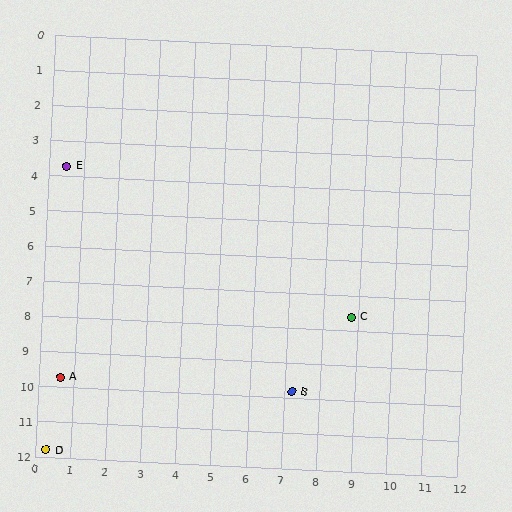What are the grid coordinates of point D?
Point D is at approximately (0.3, 11.8).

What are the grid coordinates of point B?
Point B is at approximately (7.2, 9.8).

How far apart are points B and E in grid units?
Points B and E are about 9.1 grid units apart.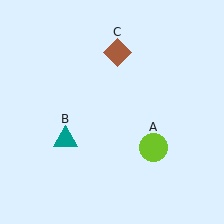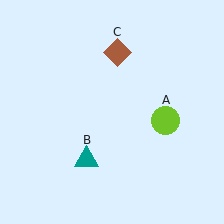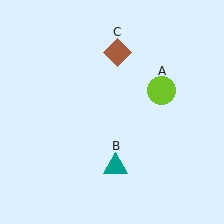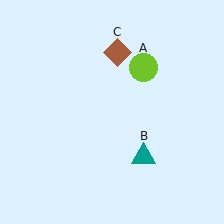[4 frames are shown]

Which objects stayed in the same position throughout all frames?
Brown diamond (object C) remained stationary.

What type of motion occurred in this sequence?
The lime circle (object A), teal triangle (object B) rotated counterclockwise around the center of the scene.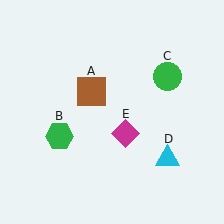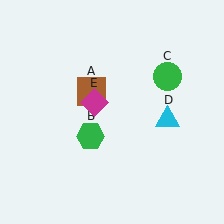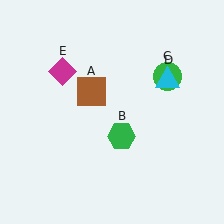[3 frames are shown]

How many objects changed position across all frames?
3 objects changed position: green hexagon (object B), cyan triangle (object D), magenta diamond (object E).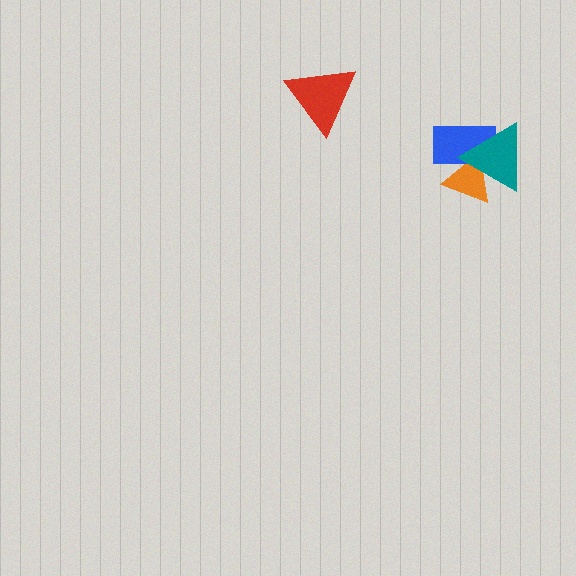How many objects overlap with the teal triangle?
2 objects overlap with the teal triangle.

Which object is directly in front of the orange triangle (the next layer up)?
The blue rectangle is directly in front of the orange triangle.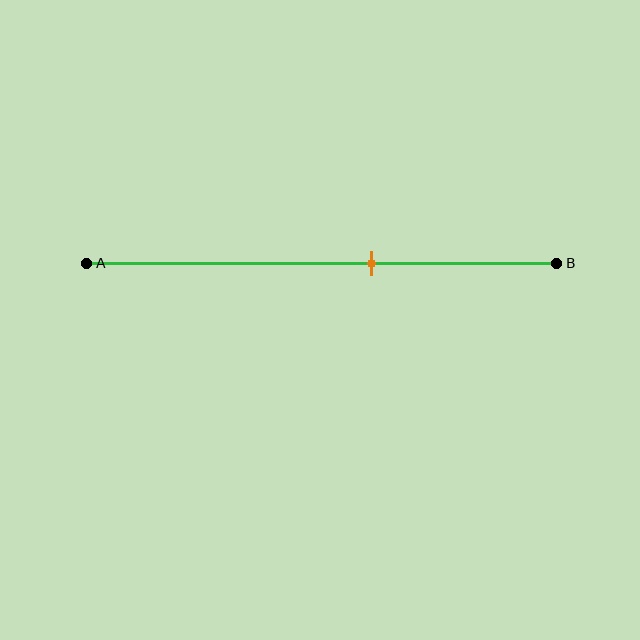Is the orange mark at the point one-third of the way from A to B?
No, the mark is at about 60% from A, not at the 33% one-third point.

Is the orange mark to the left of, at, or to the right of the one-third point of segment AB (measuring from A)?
The orange mark is to the right of the one-third point of segment AB.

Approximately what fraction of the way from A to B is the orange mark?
The orange mark is approximately 60% of the way from A to B.